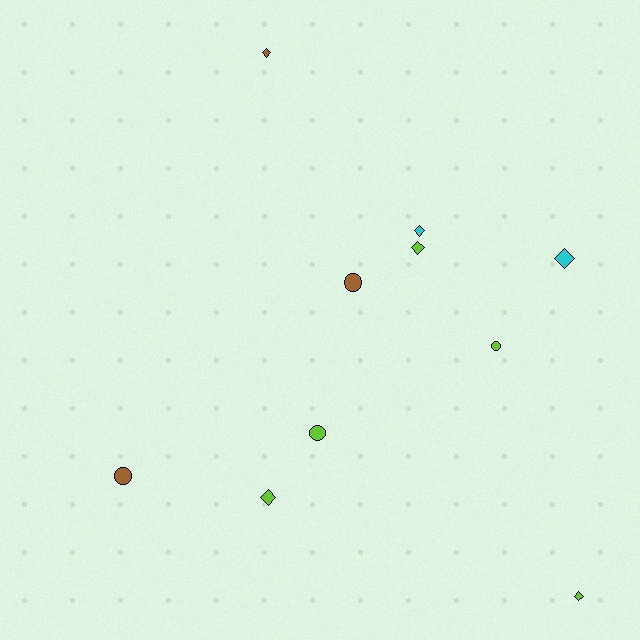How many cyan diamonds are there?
There are 2 cyan diamonds.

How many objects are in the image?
There are 10 objects.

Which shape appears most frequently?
Diamond, with 6 objects.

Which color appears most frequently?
Lime, with 5 objects.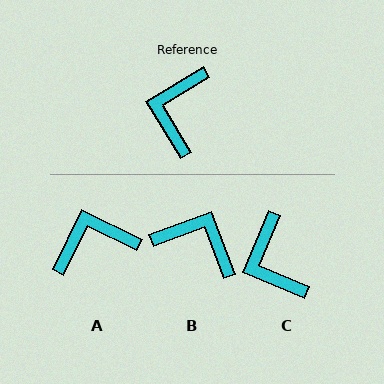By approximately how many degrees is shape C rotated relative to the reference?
Approximately 35 degrees counter-clockwise.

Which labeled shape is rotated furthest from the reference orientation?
B, about 101 degrees away.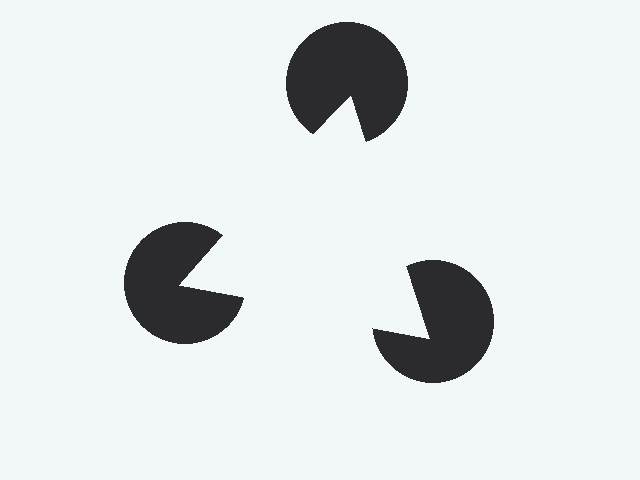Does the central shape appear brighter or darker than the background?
It typically appears slightly brighter than the background, even though no actual brightness change is drawn.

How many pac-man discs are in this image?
There are 3 — one at each vertex of the illusory triangle.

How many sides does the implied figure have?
3 sides.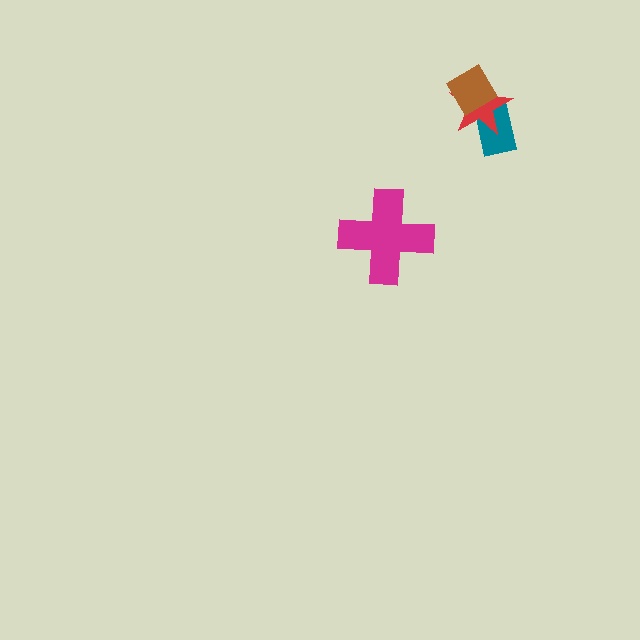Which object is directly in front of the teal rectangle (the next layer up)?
The red star is directly in front of the teal rectangle.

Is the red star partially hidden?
Yes, it is partially covered by another shape.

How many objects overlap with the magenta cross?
0 objects overlap with the magenta cross.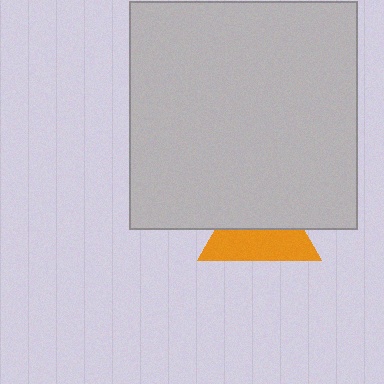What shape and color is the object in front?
The object in front is a light gray square.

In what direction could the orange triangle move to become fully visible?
The orange triangle could move down. That would shift it out from behind the light gray square entirely.